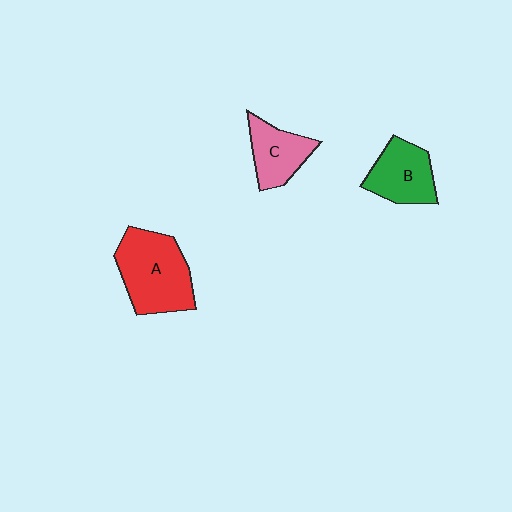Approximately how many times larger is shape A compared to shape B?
Approximately 1.5 times.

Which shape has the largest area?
Shape A (red).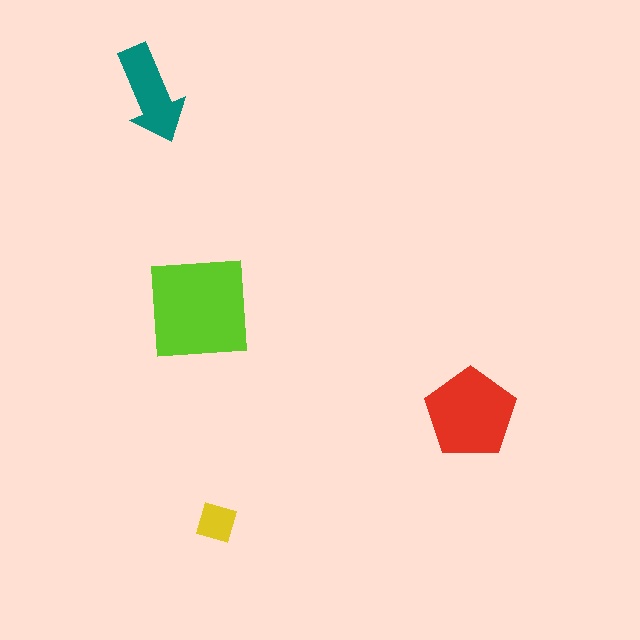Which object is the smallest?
The yellow diamond.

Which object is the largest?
The lime square.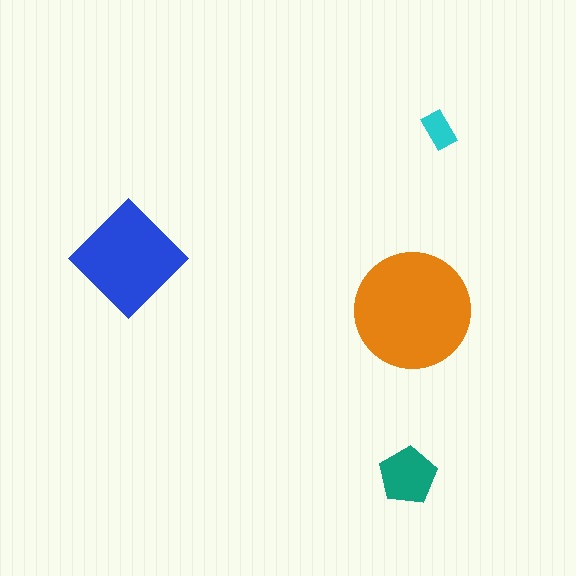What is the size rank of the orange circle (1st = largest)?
1st.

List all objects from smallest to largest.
The cyan rectangle, the teal pentagon, the blue diamond, the orange circle.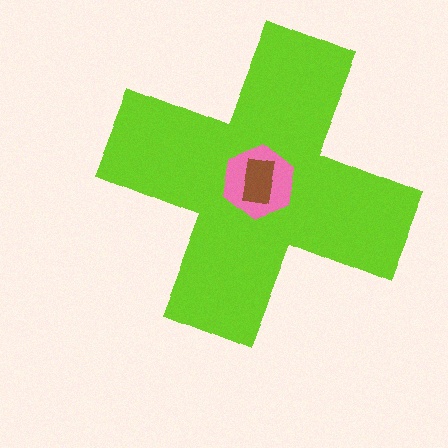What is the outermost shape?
The lime cross.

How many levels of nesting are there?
3.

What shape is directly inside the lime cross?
The pink hexagon.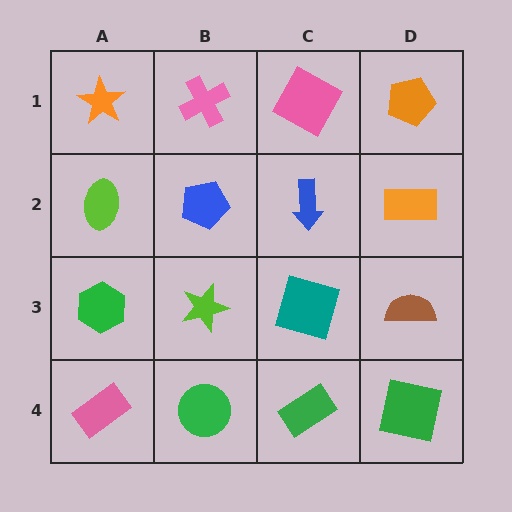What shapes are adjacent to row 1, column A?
A lime ellipse (row 2, column A), a pink cross (row 1, column B).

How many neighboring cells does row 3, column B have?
4.